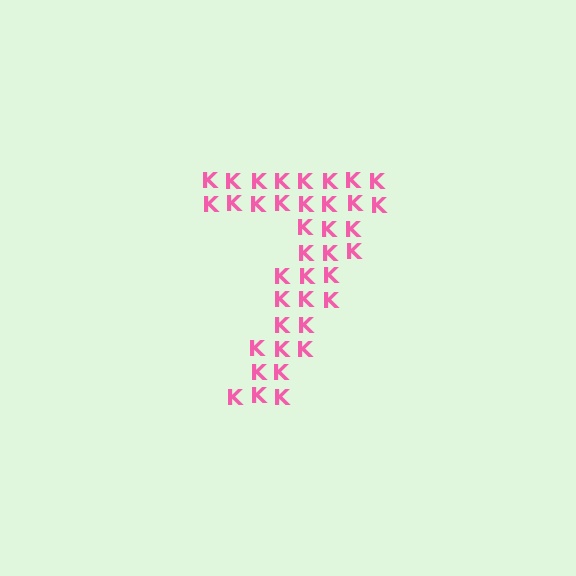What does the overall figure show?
The overall figure shows the digit 7.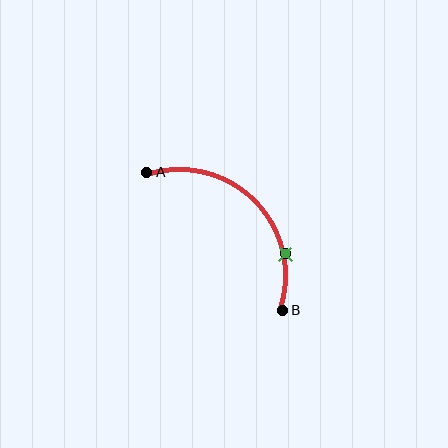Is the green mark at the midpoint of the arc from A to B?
No. The green mark lies on the arc but is closer to endpoint B. The arc midpoint would be at the point on the curve equidistant along the arc from both A and B.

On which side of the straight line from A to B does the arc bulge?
The arc bulges above and to the right of the straight line connecting A and B.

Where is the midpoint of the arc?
The arc midpoint is the point on the curve farthest from the straight line joining A and B. It sits above and to the right of that line.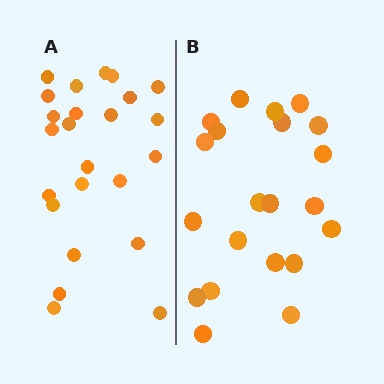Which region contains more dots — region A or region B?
Region A (the left region) has more dots.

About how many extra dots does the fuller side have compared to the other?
Region A has just a few more — roughly 2 or 3 more dots than region B.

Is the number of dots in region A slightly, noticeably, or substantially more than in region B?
Region A has only slightly more — the two regions are fairly close. The ratio is roughly 1.1 to 1.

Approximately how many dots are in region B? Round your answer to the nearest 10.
About 20 dots. (The exact count is 21, which rounds to 20.)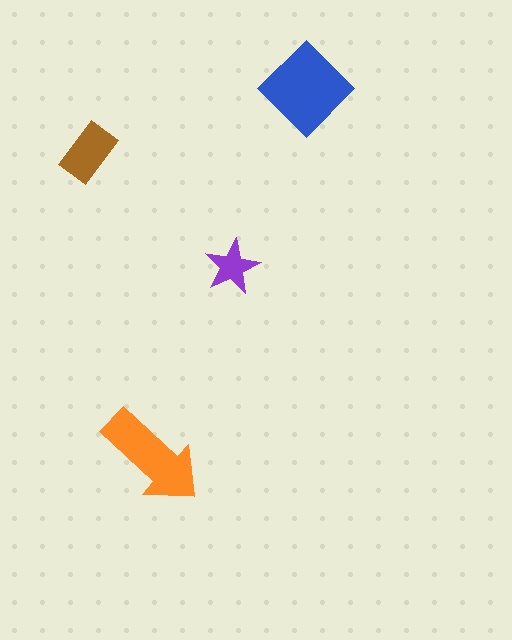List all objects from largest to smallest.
The blue diamond, the orange arrow, the brown rectangle, the purple star.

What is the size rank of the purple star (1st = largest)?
4th.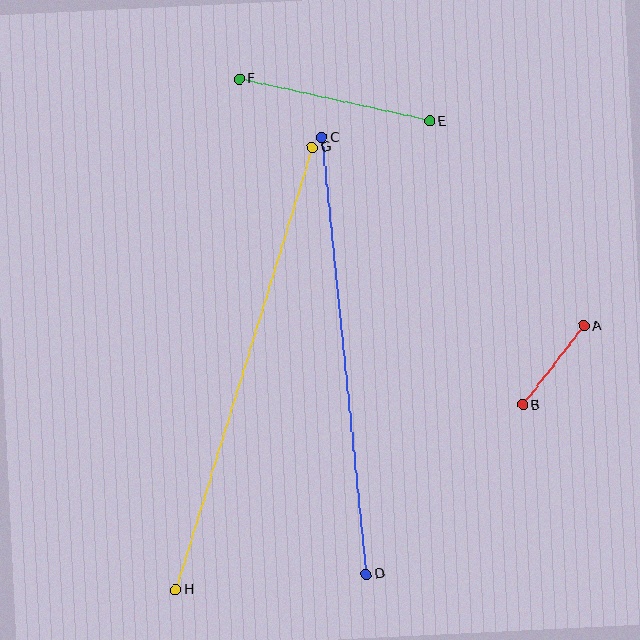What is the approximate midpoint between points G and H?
The midpoint is at approximately (244, 368) pixels.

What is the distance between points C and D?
The distance is approximately 439 pixels.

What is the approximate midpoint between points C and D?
The midpoint is at approximately (344, 356) pixels.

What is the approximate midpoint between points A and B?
The midpoint is at approximately (553, 365) pixels.